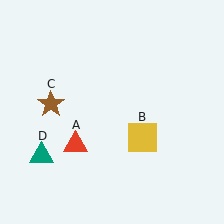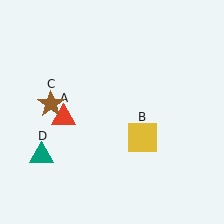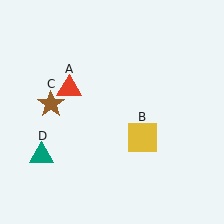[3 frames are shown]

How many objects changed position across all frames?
1 object changed position: red triangle (object A).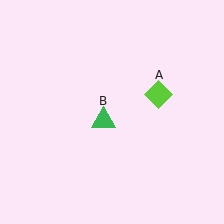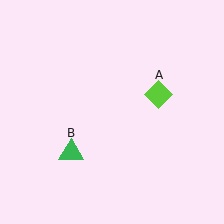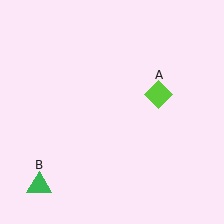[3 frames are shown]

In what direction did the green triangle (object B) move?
The green triangle (object B) moved down and to the left.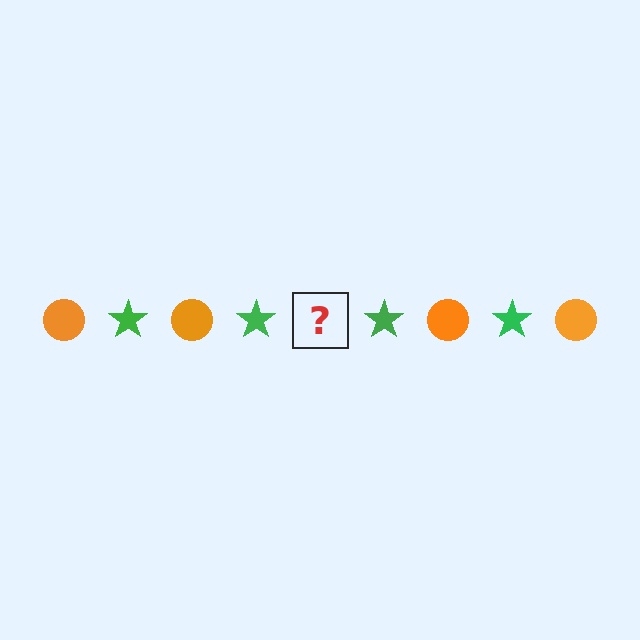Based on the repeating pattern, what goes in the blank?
The blank should be an orange circle.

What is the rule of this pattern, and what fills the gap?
The rule is that the pattern alternates between orange circle and green star. The gap should be filled with an orange circle.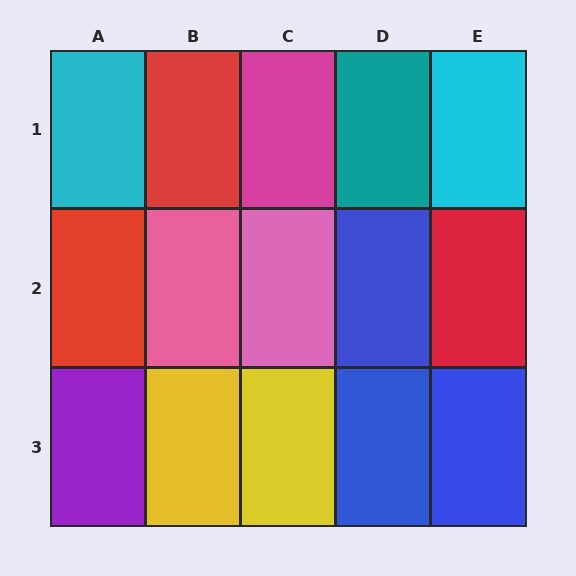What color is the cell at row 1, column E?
Cyan.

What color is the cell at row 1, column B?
Red.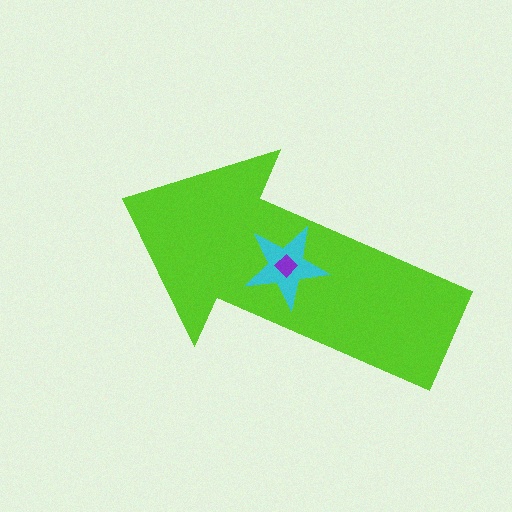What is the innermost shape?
The purple diamond.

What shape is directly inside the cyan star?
The purple diamond.